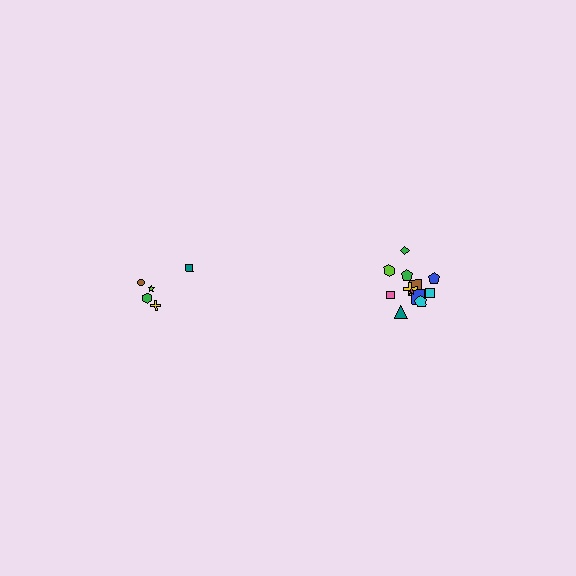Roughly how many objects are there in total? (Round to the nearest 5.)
Roughly 15 objects in total.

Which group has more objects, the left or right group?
The right group.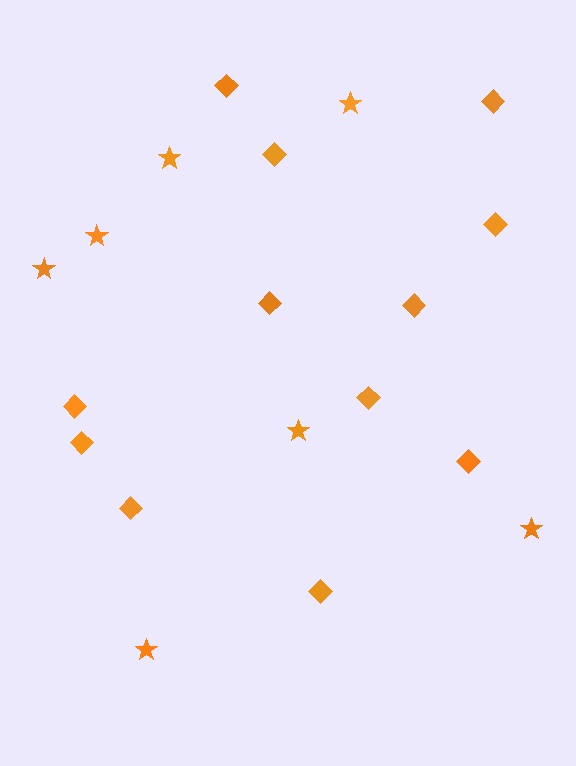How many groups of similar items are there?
There are 2 groups: one group of diamonds (12) and one group of stars (7).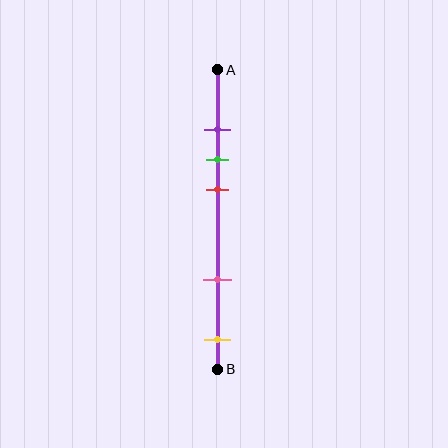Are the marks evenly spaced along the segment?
No, the marks are not evenly spaced.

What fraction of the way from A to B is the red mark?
The red mark is approximately 40% (0.4) of the way from A to B.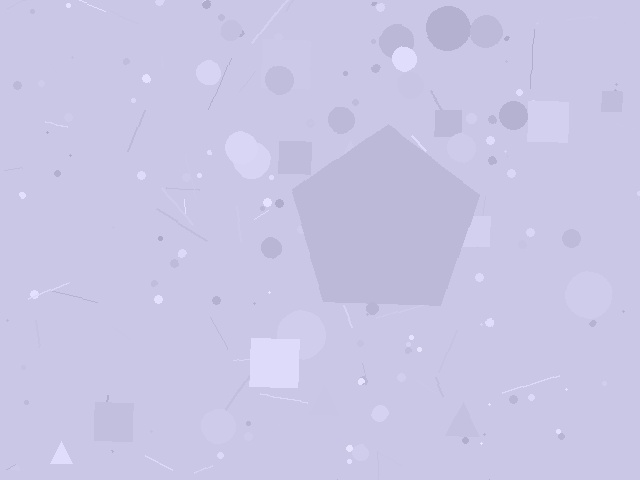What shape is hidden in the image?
A pentagon is hidden in the image.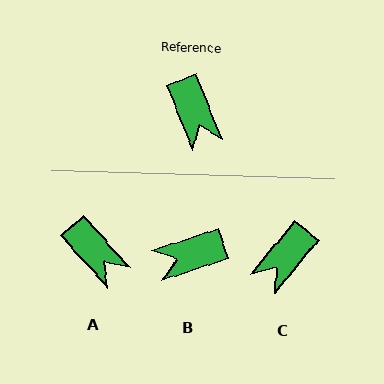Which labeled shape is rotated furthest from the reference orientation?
B, about 94 degrees away.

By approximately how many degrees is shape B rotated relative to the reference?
Approximately 94 degrees clockwise.